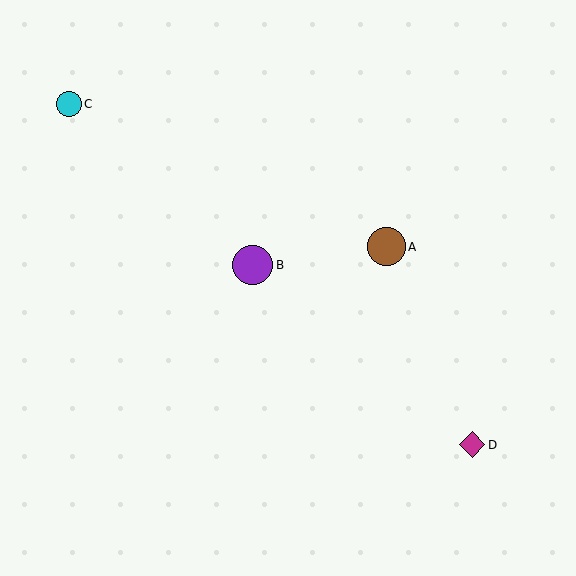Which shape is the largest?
The purple circle (labeled B) is the largest.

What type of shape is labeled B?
Shape B is a purple circle.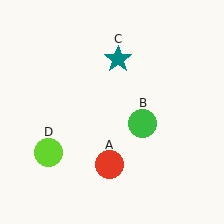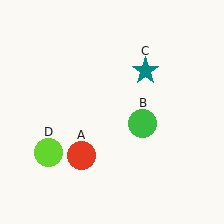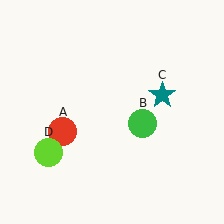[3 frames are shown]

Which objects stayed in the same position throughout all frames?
Green circle (object B) and lime circle (object D) remained stationary.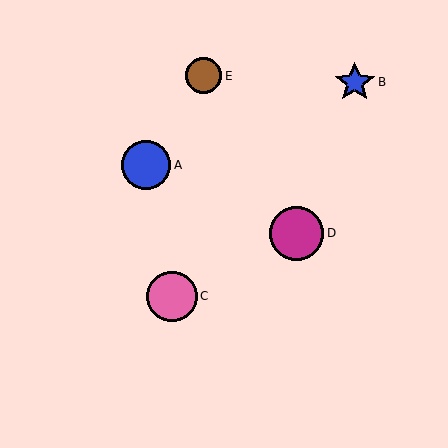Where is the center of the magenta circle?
The center of the magenta circle is at (296, 233).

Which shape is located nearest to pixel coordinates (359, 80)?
The blue star (labeled B) at (355, 82) is nearest to that location.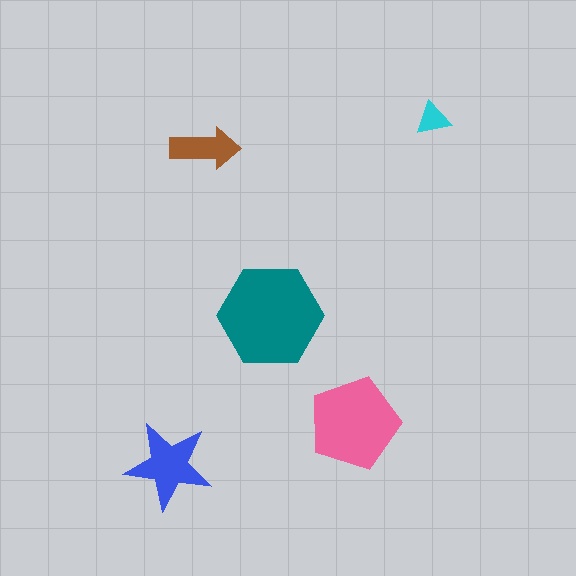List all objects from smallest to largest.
The cyan triangle, the brown arrow, the blue star, the pink pentagon, the teal hexagon.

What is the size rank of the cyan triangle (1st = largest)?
5th.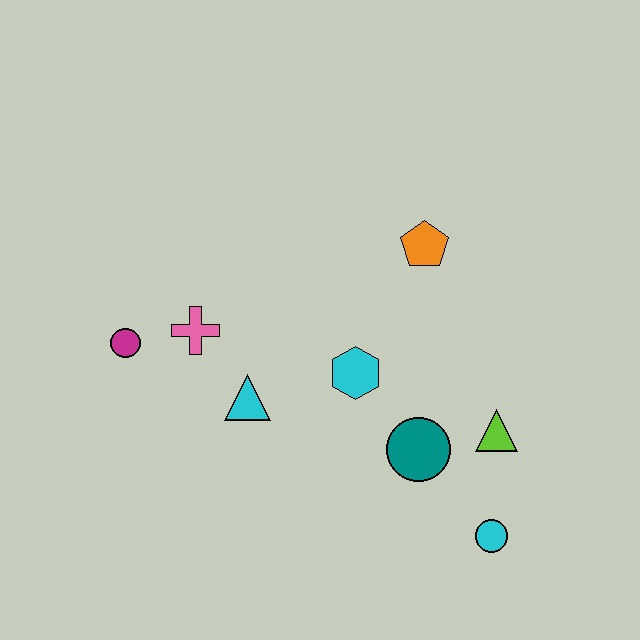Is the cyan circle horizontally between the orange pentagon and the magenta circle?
No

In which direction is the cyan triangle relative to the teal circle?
The cyan triangle is to the left of the teal circle.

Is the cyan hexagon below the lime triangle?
No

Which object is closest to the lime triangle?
The teal circle is closest to the lime triangle.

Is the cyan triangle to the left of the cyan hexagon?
Yes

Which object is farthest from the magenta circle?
The cyan circle is farthest from the magenta circle.